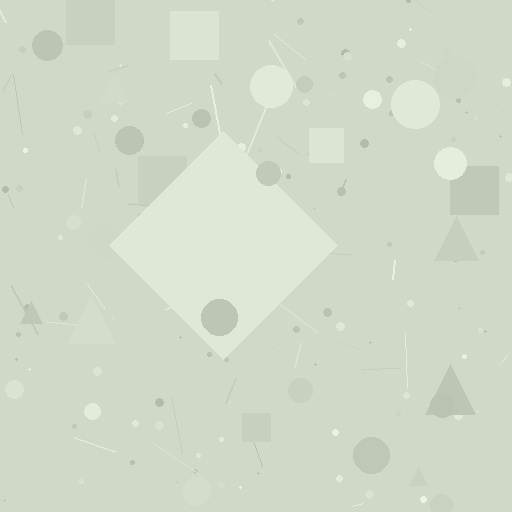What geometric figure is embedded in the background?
A diamond is embedded in the background.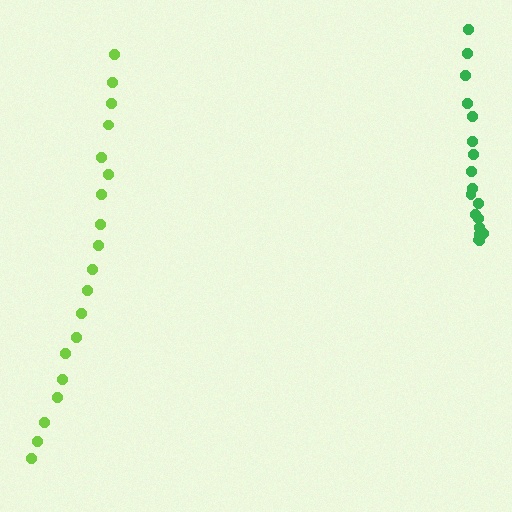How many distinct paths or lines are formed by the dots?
There are 2 distinct paths.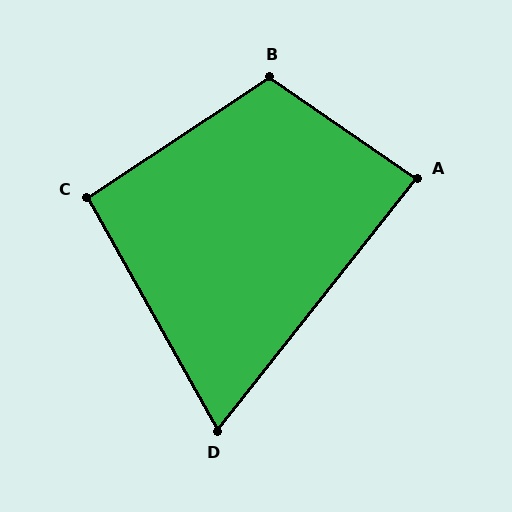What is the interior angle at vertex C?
Approximately 94 degrees (approximately right).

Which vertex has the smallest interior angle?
D, at approximately 68 degrees.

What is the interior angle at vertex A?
Approximately 86 degrees (approximately right).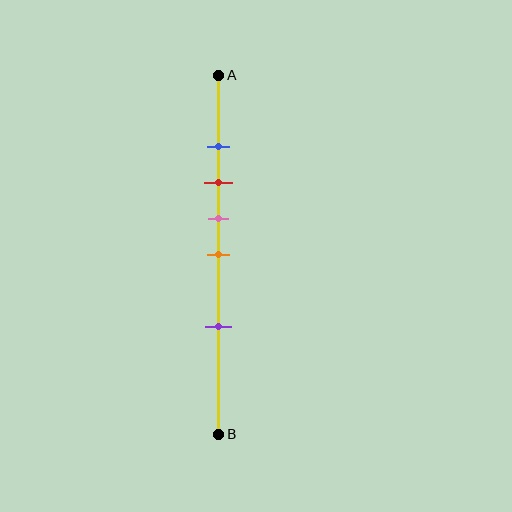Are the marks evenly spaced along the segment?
No, the marks are not evenly spaced.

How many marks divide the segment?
There are 5 marks dividing the segment.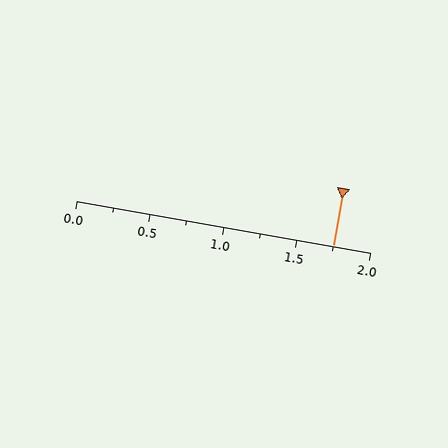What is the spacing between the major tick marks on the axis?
The major ticks are spaced 0.5 apart.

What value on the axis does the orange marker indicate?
The marker indicates approximately 1.75.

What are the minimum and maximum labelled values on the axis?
The axis runs from 0.0 to 2.0.